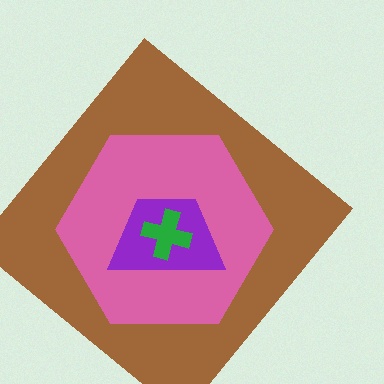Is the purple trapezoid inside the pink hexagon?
Yes.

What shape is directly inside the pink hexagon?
The purple trapezoid.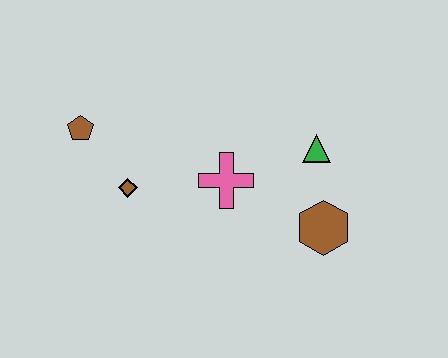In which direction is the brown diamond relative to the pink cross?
The brown diamond is to the left of the pink cross.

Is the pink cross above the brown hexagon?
Yes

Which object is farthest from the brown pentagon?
The brown hexagon is farthest from the brown pentagon.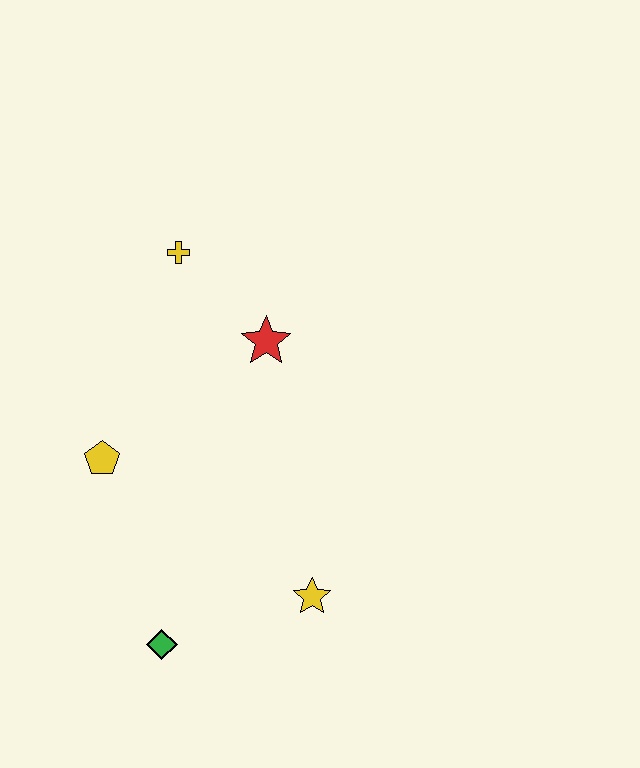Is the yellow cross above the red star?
Yes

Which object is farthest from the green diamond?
The yellow cross is farthest from the green diamond.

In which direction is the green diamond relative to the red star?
The green diamond is below the red star.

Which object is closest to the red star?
The yellow cross is closest to the red star.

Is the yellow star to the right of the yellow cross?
Yes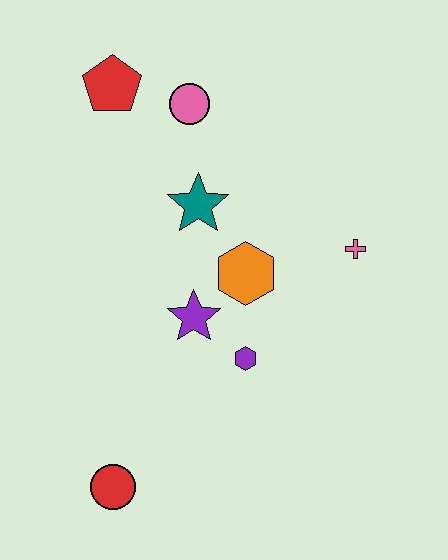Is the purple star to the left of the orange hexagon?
Yes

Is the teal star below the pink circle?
Yes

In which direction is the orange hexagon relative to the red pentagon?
The orange hexagon is below the red pentagon.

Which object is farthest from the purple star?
The red pentagon is farthest from the purple star.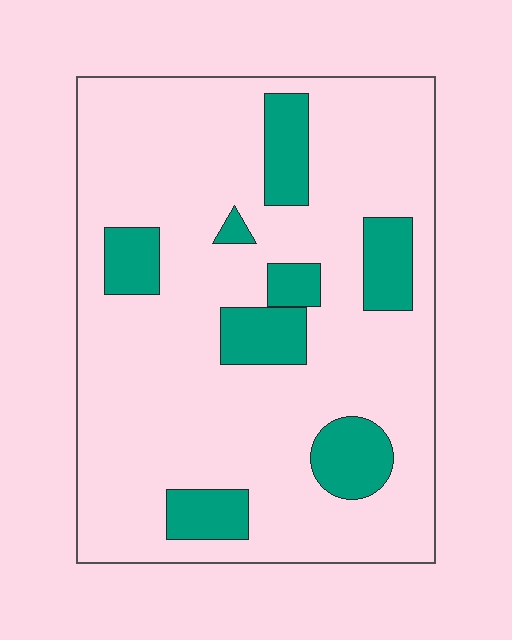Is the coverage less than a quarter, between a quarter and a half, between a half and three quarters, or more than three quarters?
Less than a quarter.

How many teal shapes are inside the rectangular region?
8.